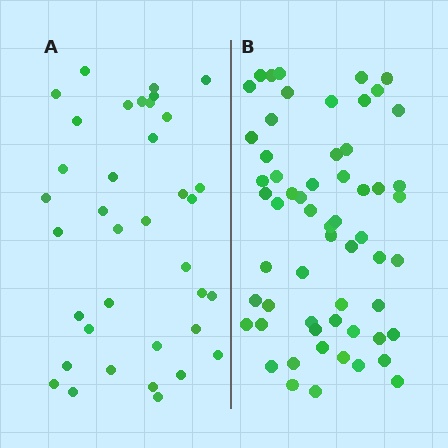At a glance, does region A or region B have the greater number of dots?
Region B (the right region) has more dots.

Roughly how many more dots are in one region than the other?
Region B has approximately 20 more dots than region A.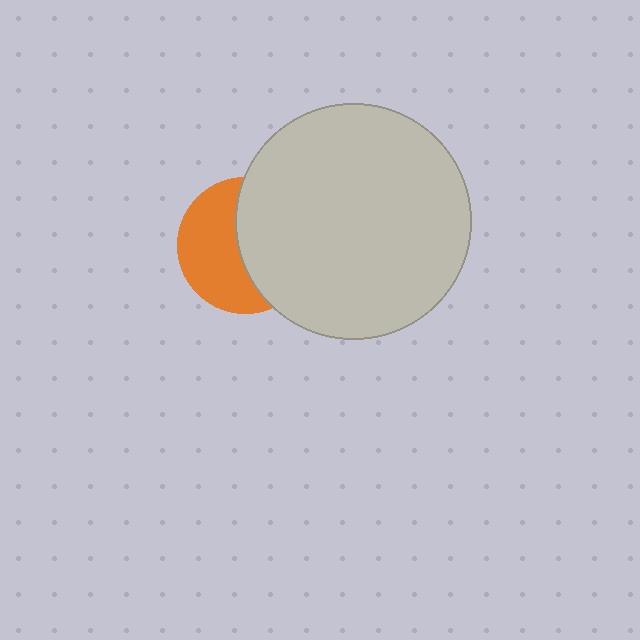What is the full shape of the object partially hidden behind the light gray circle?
The partially hidden object is an orange circle.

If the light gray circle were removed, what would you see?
You would see the complete orange circle.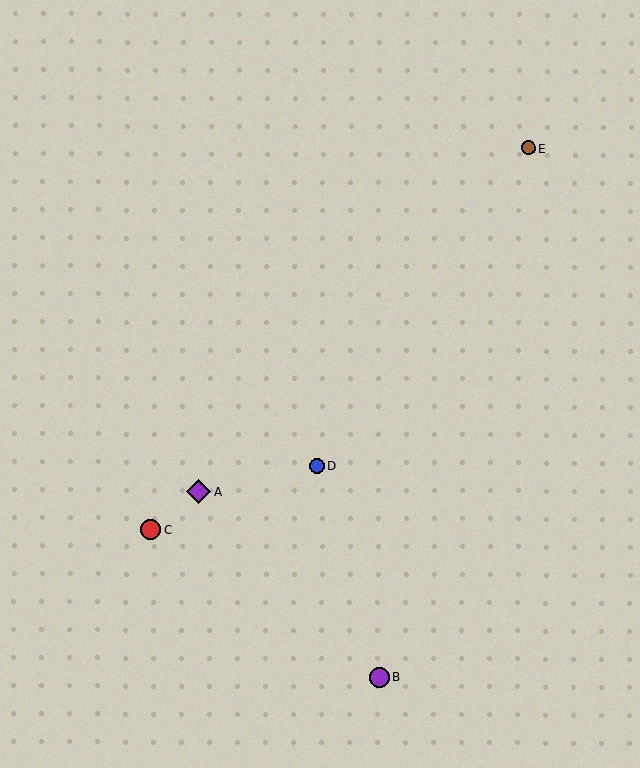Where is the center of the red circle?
The center of the red circle is at (151, 529).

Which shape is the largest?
The purple diamond (labeled A) is the largest.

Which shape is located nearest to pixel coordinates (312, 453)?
The blue circle (labeled D) at (317, 466) is nearest to that location.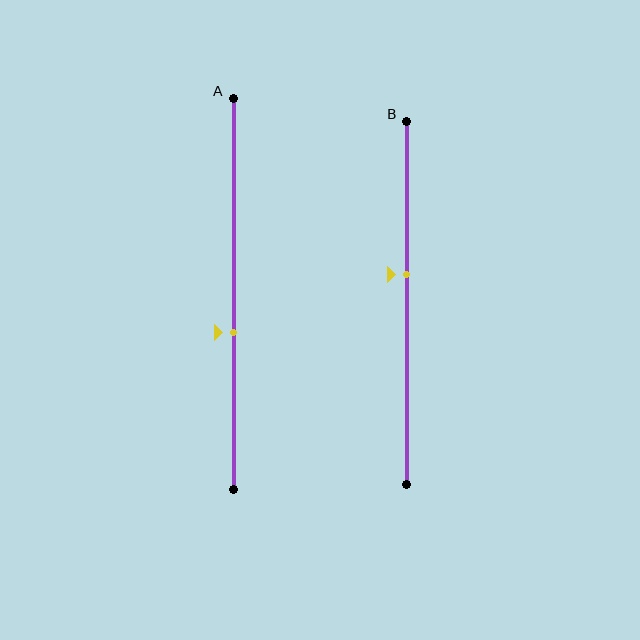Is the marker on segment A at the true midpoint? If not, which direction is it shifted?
No, the marker on segment A is shifted downward by about 10% of the segment length.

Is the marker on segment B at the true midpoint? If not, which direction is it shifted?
No, the marker on segment B is shifted upward by about 8% of the segment length.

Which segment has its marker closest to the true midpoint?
Segment B has its marker closest to the true midpoint.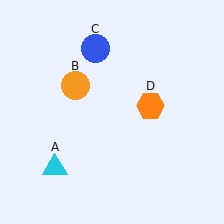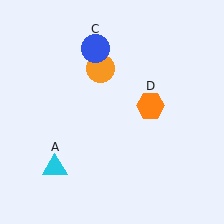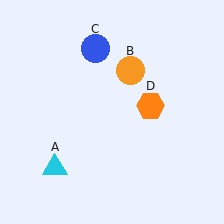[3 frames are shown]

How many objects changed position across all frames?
1 object changed position: orange circle (object B).